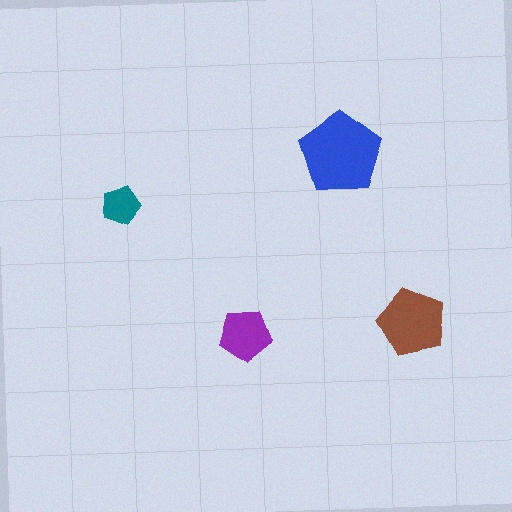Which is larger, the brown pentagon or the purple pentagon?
The brown one.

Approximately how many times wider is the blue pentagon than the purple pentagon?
About 1.5 times wider.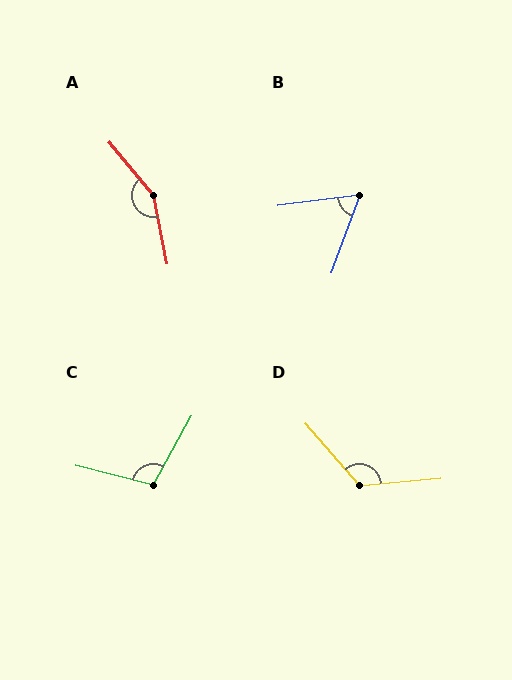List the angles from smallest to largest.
B (62°), C (105°), D (126°), A (151°).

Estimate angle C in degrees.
Approximately 105 degrees.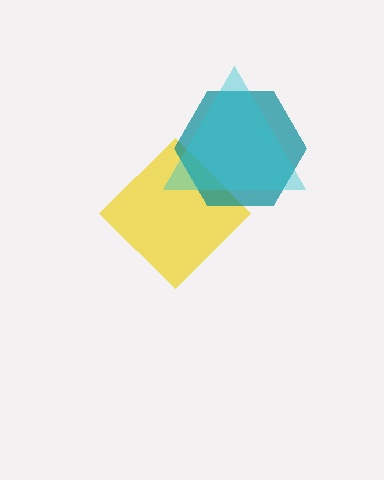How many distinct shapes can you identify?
There are 3 distinct shapes: a yellow diamond, a teal hexagon, a cyan triangle.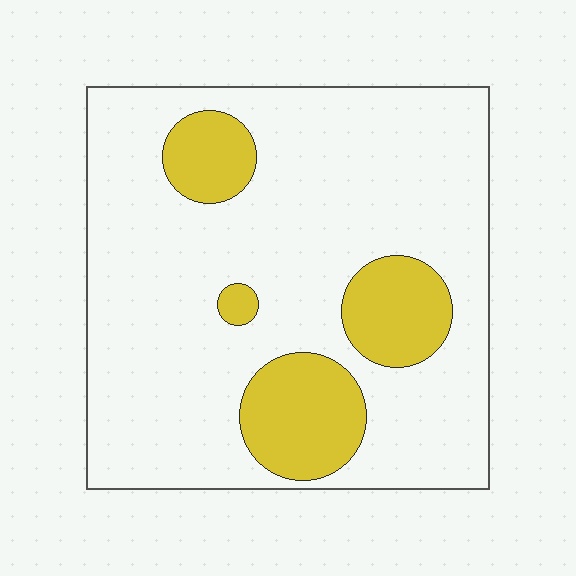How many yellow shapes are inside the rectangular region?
4.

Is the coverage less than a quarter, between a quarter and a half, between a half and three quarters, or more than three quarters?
Less than a quarter.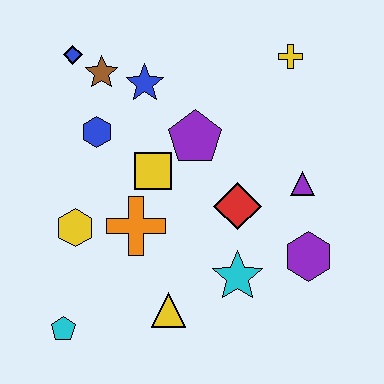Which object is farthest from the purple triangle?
The cyan pentagon is farthest from the purple triangle.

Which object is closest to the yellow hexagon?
The orange cross is closest to the yellow hexagon.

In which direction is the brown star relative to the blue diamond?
The brown star is to the right of the blue diamond.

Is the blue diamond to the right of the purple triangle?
No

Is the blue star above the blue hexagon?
Yes